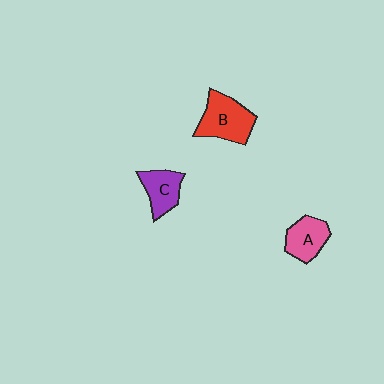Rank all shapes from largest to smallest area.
From largest to smallest: B (red), A (pink), C (purple).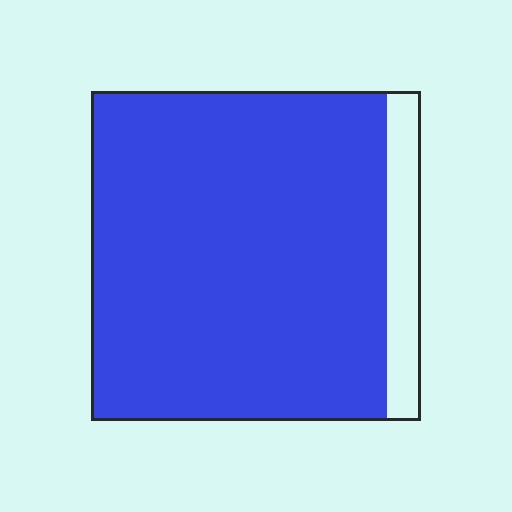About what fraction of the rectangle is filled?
About nine tenths (9/10).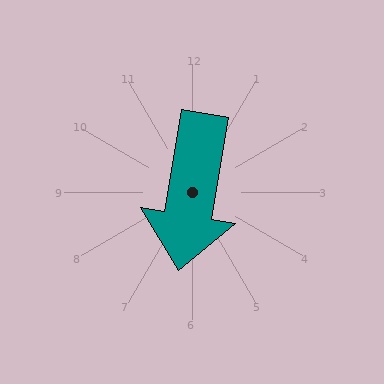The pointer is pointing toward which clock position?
Roughly 6 o'clock.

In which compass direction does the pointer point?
South.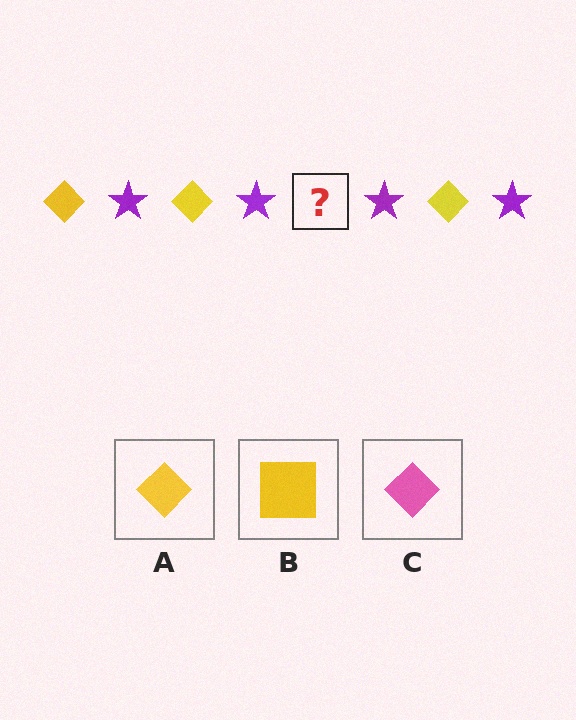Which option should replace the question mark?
Option A.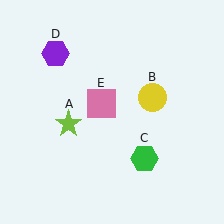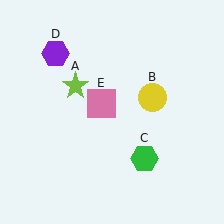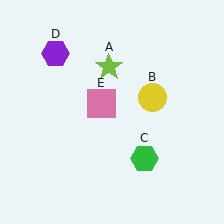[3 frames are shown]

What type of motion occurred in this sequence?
The lime star (object A) rotated clockwise around the center of the scene.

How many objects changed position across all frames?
1 object changed position: lime star (object A).